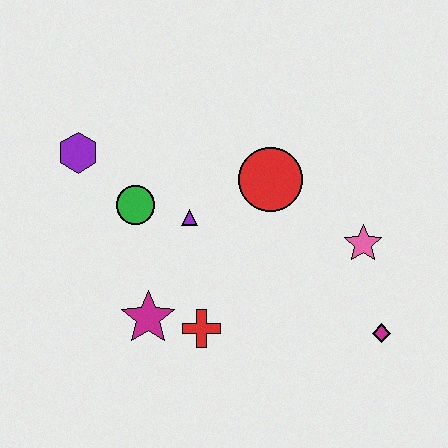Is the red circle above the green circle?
Yes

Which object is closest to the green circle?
The purple triangle is closest to the green circle.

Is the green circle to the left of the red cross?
Yes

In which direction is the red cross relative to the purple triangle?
The red cross is below the purple triangle.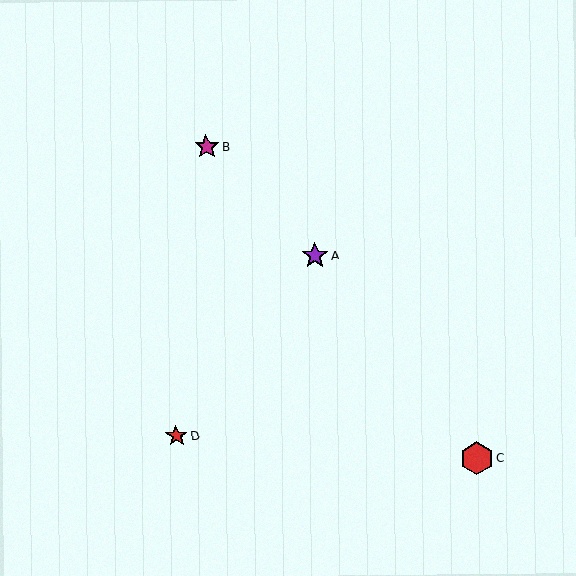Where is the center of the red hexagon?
The center of the red hexagon is at (477, 458).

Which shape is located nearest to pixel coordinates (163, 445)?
The red star (labeled D) at (176, 436) is nearest to that location.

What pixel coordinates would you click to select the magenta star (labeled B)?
Click at (206, 147) to select the magenta star B.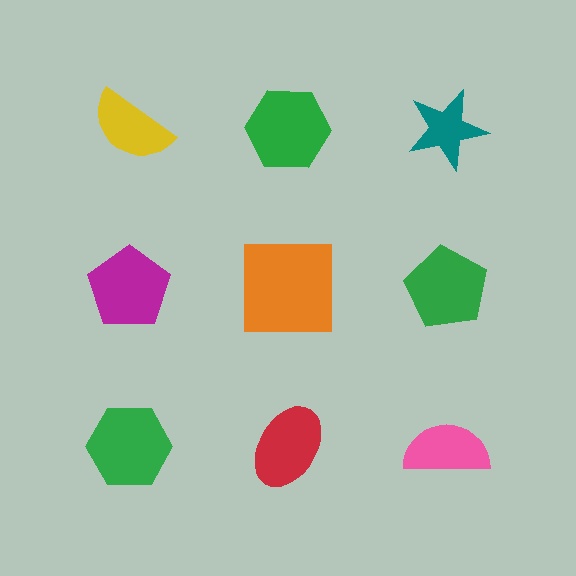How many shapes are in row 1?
3 shapes.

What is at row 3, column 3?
A pink semicircle.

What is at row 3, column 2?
A red ellipse.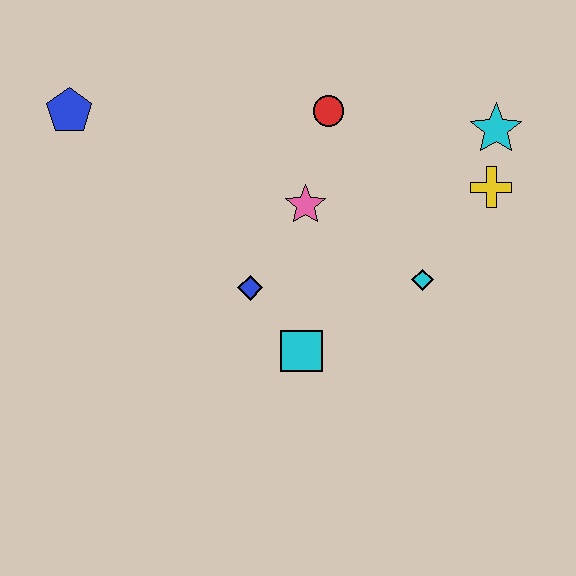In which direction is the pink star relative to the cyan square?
The pink star is above the cyan square.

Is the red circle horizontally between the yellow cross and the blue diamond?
Yes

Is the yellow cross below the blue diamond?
No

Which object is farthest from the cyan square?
The blue pentagon is farthest from the cyan square.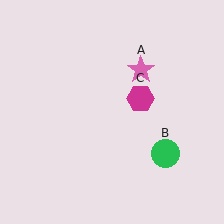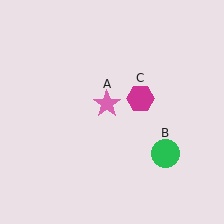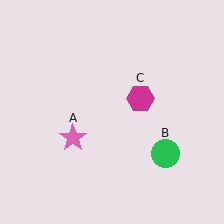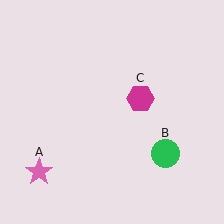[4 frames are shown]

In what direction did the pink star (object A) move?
The pink star (object A) moved down and to the left.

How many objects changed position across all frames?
1 object changed position: pink star (object A).